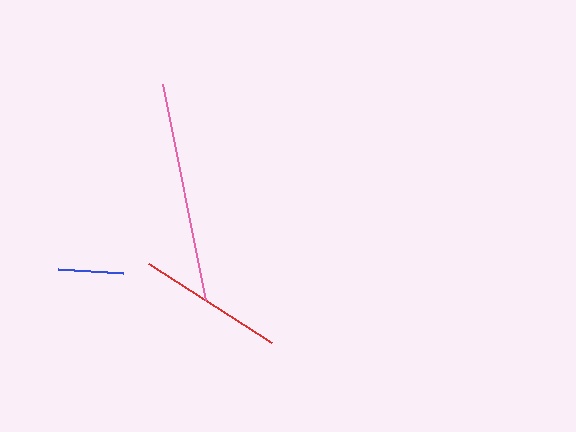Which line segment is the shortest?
The blue line is the shortest at approximately 65 pixels.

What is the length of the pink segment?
The pink segment is approximately 220 pixels long.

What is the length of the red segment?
The red segment is approximately 146 pixels long.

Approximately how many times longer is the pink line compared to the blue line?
The pink line is approximately 3.4 times the length of the blue line.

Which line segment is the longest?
The pink line is the longest at approximately 220 pixels.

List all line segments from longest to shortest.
From longest to shortest: pink, red, blue.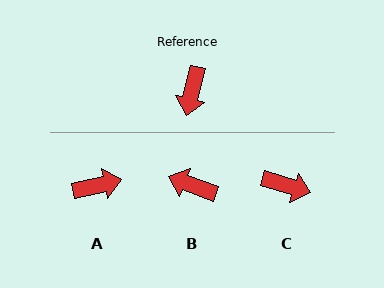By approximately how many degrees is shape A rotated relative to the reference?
Approximately 116 degrees counter-clockwise.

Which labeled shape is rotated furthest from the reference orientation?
A, about 116 degrees away.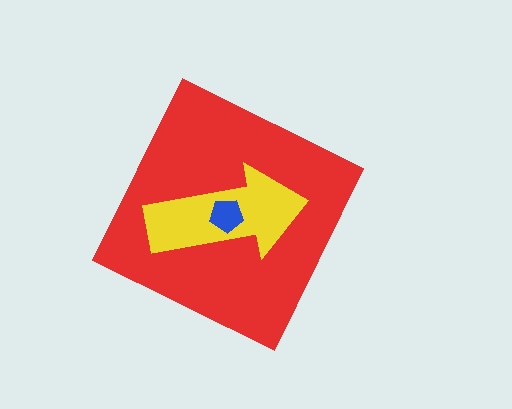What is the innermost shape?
The blue pentagon.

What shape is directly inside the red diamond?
The yellow arrow.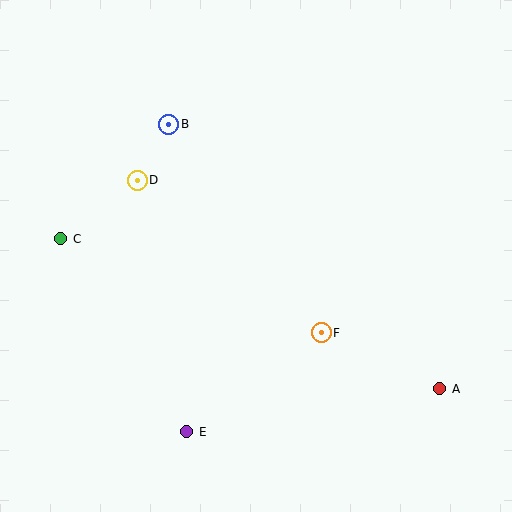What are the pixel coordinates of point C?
Point C is at (61, 239).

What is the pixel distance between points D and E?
The distance between D and E is 257 pixels.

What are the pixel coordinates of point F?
Point F is at (321, 333).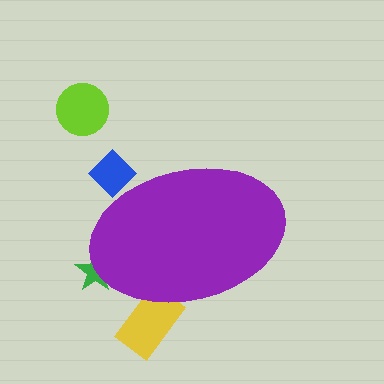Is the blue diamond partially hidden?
Yes, the blue diamond is partially hidden behind the purple ellipse.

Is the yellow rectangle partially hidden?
Yes, the yellow rectangle is partially hidden behind the purple ellipse.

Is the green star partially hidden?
Yes, the green star is partially hidden behind the purple ellipse.